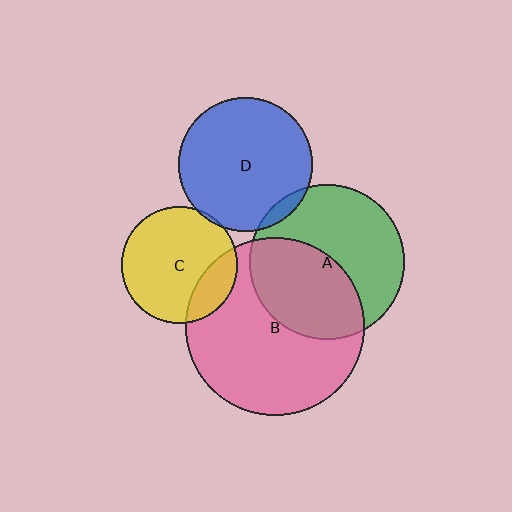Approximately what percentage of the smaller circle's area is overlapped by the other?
Approximately 5%.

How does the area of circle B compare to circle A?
Approximately 1.3 times.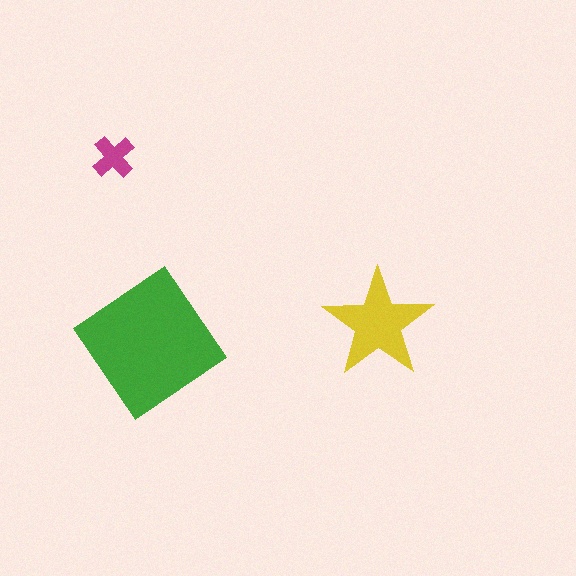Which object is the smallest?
The magenta cross.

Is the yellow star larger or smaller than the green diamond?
Smaller.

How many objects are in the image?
There are 3 objects in the image.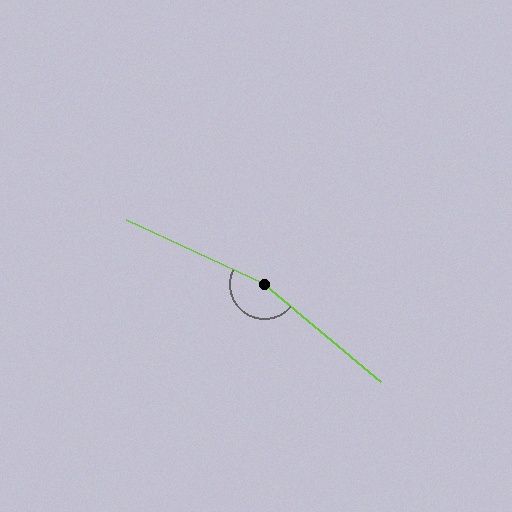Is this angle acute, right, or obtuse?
It is obtuse.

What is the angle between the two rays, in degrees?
Approximately 165 degrees.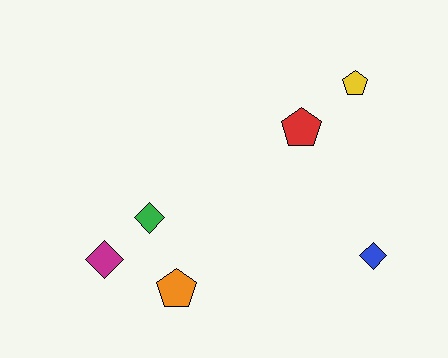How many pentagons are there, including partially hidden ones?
There are 3 pentagons.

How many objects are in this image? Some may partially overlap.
There are 6 objects.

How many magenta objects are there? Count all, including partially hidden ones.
There is 1 magenta object.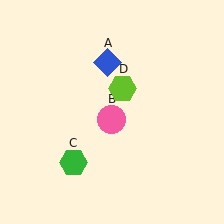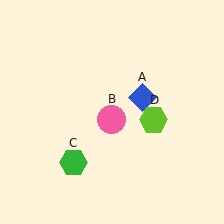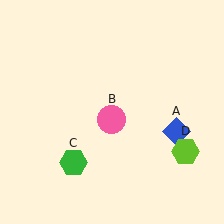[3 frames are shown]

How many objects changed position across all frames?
2 objects changed position: blue diamond (object A), lime hexagon (object D).